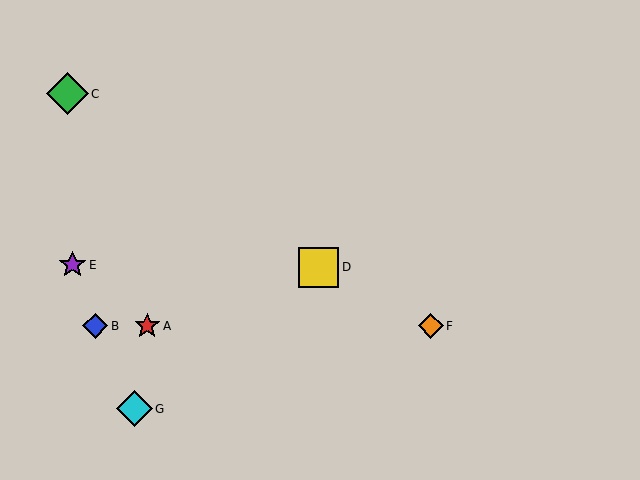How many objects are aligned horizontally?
3 objects (A, B, F) are aligned horizontally.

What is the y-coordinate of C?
Object C is at y≈94.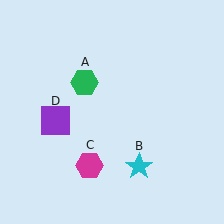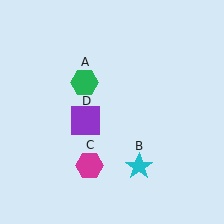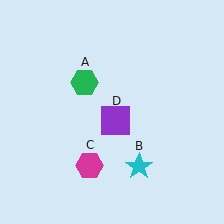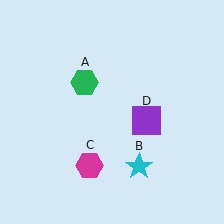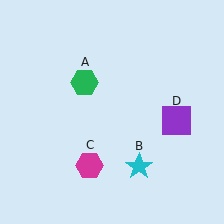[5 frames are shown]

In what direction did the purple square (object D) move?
The purple square (object D) moved right.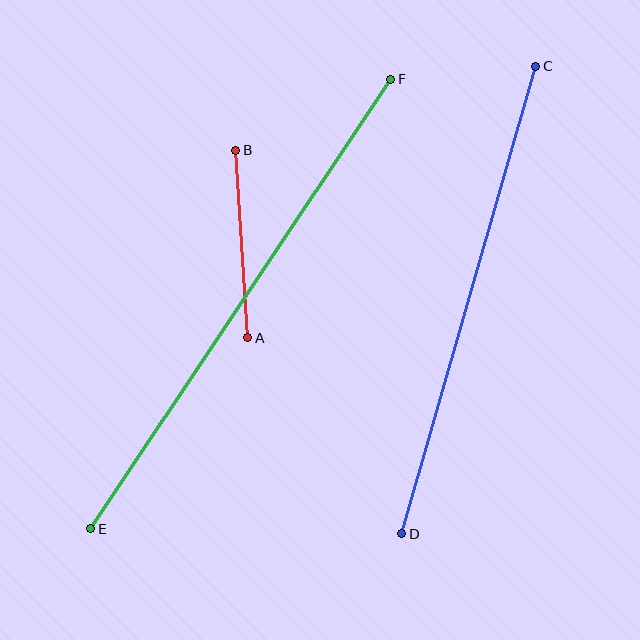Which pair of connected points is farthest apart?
Points E and F are farthest apart.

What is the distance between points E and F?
The distance is approximately 540 pixels.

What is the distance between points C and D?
The distance is approximately 486 pixels.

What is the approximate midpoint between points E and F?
The midpoint is at approximately (241, 304) pixels.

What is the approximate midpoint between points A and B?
The midpoint is at approximately (242, 244) pixels.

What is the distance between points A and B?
The distance is approximately 188 pixels.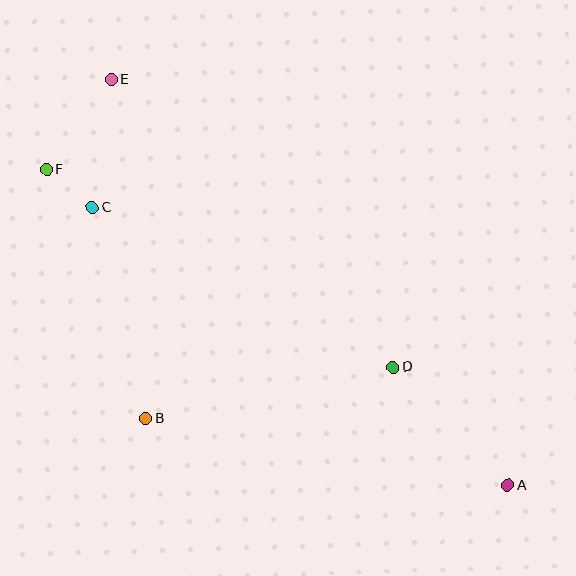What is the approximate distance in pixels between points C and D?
The distance between C and D is approximately 340 pixels.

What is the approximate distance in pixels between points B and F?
The distance between B and F is approximately 268 pixels.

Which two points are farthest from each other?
Points A and E are farthest from each other.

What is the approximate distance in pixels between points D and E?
The distance between D and E is approximately 403 pixels.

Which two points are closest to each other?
Points C and F are closest to each other.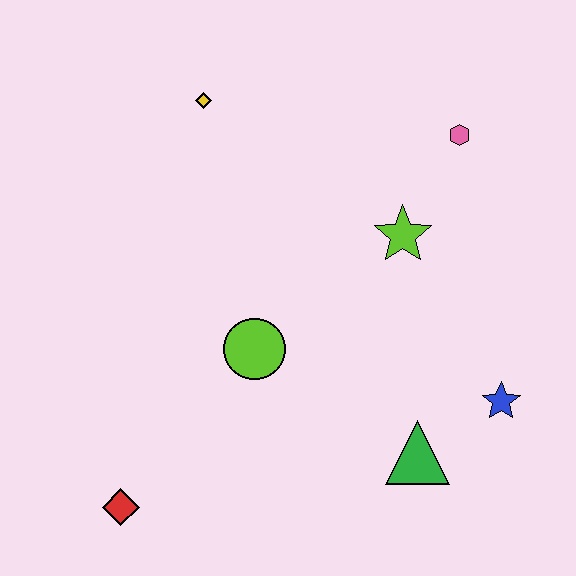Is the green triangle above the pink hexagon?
No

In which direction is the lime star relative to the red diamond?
The lime star is to the right of the red diamond.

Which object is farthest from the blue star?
The yellow diamond is farthest from the blue star.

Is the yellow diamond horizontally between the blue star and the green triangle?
No